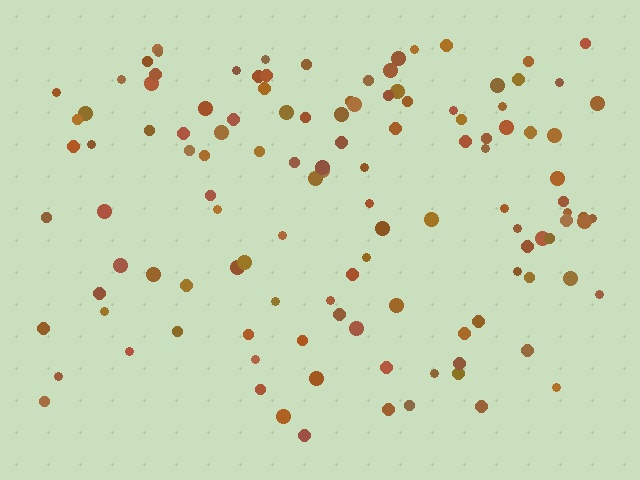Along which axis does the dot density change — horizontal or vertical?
Vertical.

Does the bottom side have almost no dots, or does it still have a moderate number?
Still a moderate number, just noticeably fewer than the top.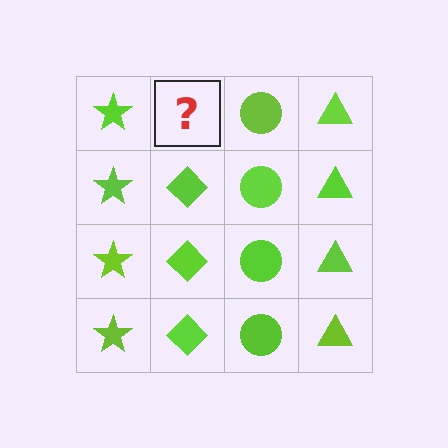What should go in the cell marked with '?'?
The missing cell should contain a lime diamond.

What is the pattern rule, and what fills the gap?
The rule is that each column has a consistent shape. The gap should be filled with a lime diamond.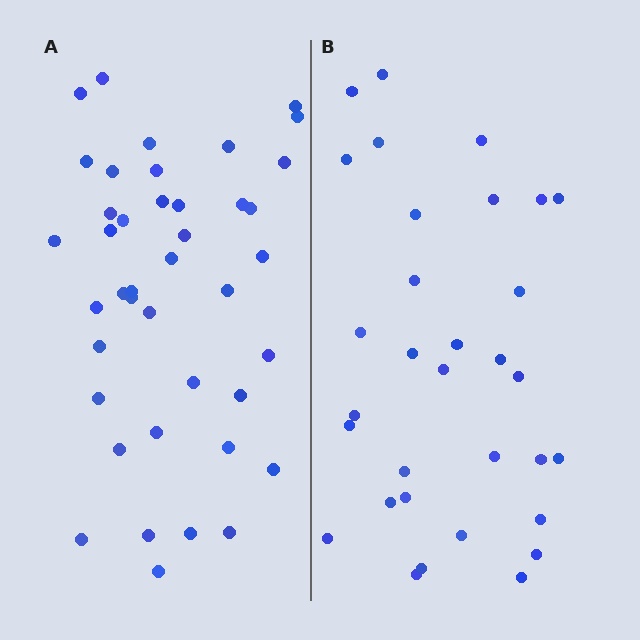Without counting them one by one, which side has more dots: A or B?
Region A (the left region) has more dots.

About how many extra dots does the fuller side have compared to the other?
Region A has roughly 8 or so more dots than region B.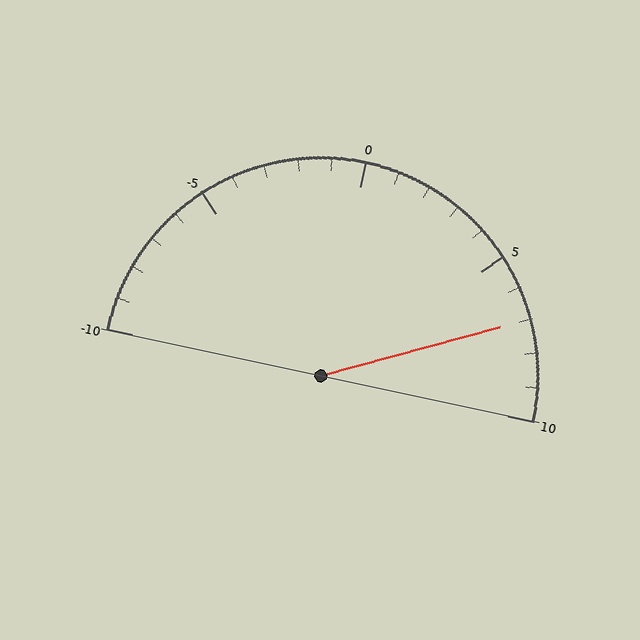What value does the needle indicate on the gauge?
The needle indicates approximately 7.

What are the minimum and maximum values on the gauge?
The gauge ranges from -10 to 10.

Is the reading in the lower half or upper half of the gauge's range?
The reading is in the upper half of the range (-10 to 10).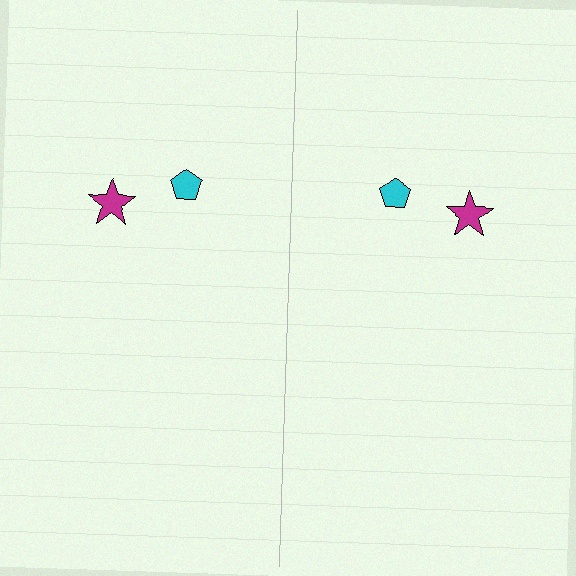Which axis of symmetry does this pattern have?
The pattern has a vertical axis of symmetry running through the center of the image.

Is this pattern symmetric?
Yes, this pattern has bilateral (reflection) symmetry.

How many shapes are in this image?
There are 4 shapes in this image.